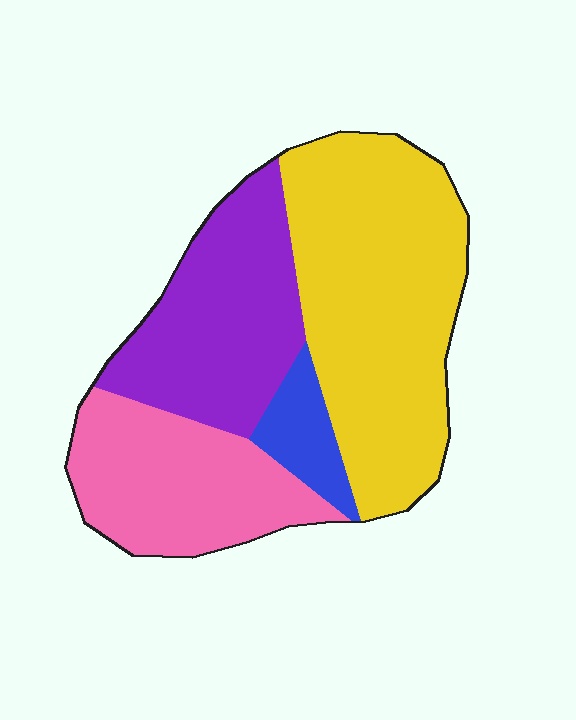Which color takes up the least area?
Blue, at roughly 5%.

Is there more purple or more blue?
Purple.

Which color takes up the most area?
Yellow, at roughly 45%.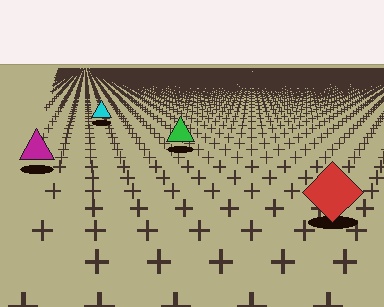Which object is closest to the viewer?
The red diamond is closest. The texture marks near it are larger and more spread out.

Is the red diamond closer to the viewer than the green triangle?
Yes. The red diamond is closer — you can tell from the texture gradient: the ground texture is coarser near it.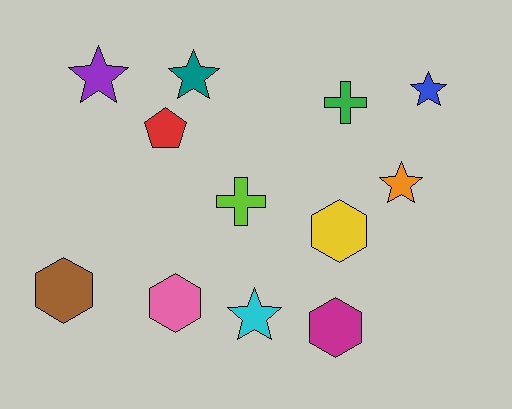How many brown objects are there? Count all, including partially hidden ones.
There is 1 brown object.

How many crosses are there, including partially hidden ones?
There are 2 crosses.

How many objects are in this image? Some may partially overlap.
There are 12 objects.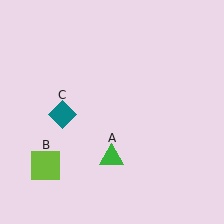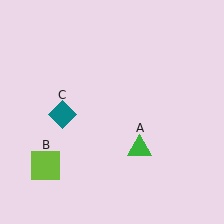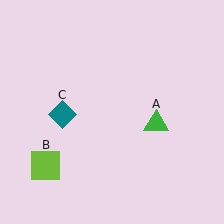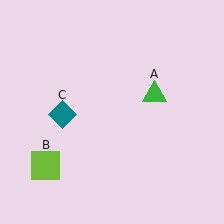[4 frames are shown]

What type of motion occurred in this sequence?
The green triangle (object A) rotated counterclockwise around the center of the scene.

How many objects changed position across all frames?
1 object changed position: green triangle (object A).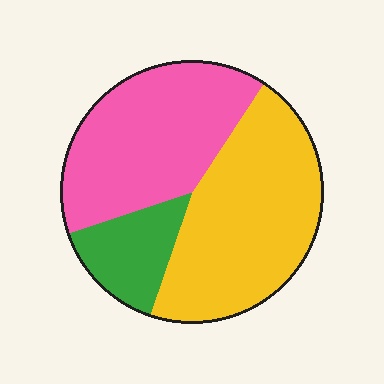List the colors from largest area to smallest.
From largest to smallest: yellow, pink, green.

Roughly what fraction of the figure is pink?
Pink covers roughly 40% of the figure.